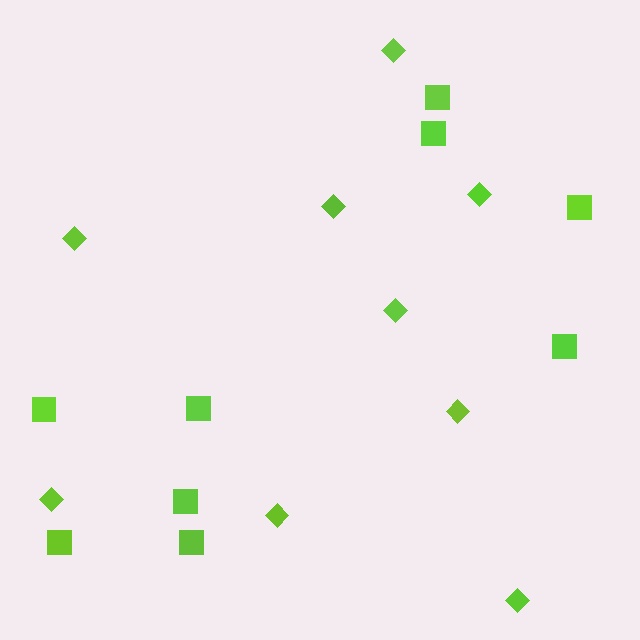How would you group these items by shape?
There are 2 groups: one group of diamonds (9) and one group of squares (9).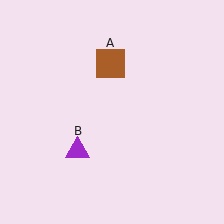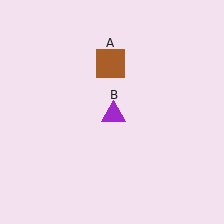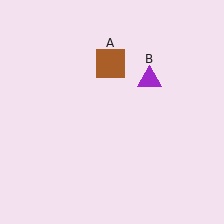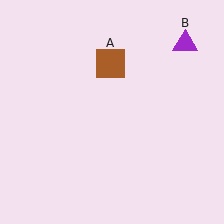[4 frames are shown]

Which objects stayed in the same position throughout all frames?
Brown square (object A) remained stationary.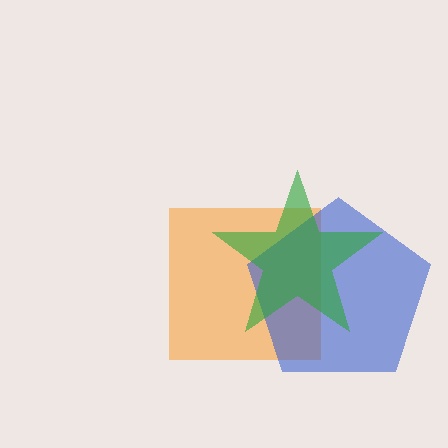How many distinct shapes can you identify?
There are 3 distinct shapes: an orange square, a blue pentagon, a green star.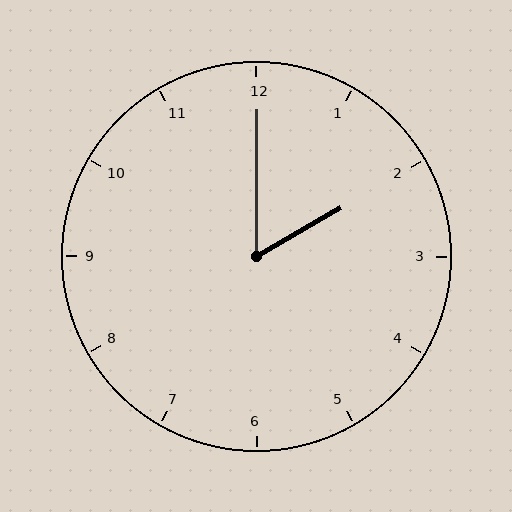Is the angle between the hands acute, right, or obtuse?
It is acute.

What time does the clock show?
2:00.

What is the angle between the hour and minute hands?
Approximately 60 degrees.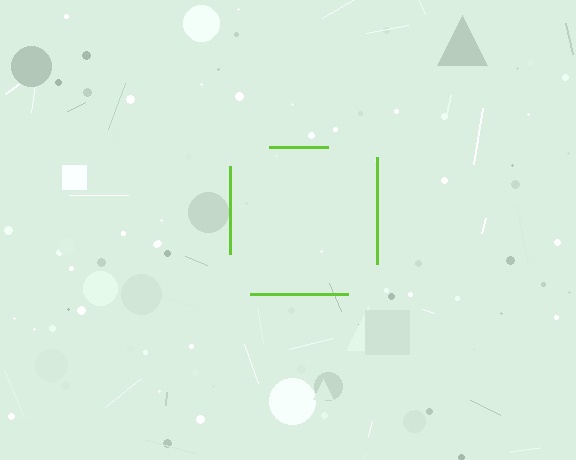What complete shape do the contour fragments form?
The contour fragments form a square.